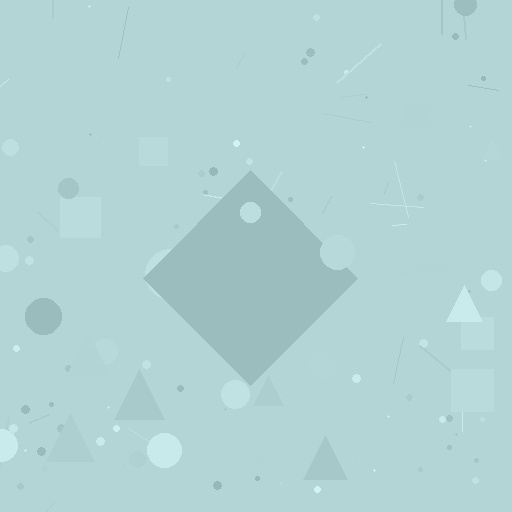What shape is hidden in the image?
A diamond is hidden in the image.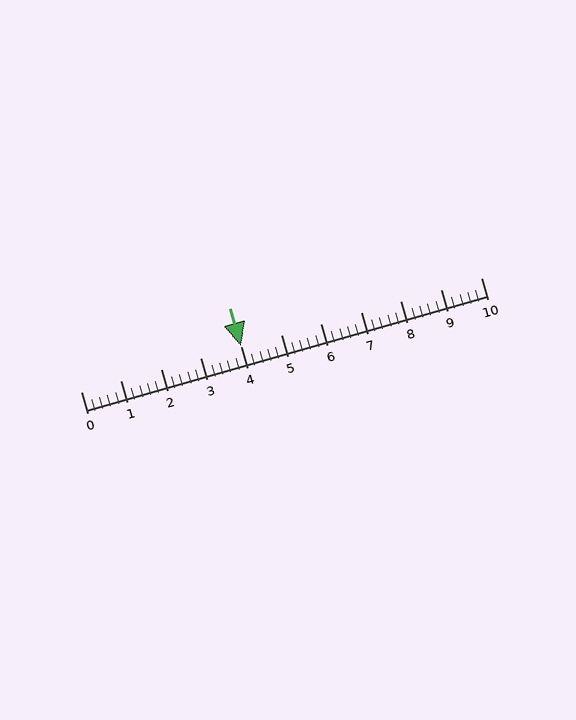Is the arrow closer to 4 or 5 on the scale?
The arrow is closer to 4.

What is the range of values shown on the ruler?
The ruler shows values from 0 to 10.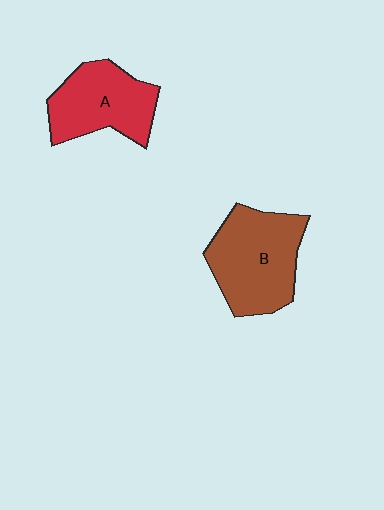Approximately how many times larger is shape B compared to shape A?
Approximately 1.2 times.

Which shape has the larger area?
Shape B (brown).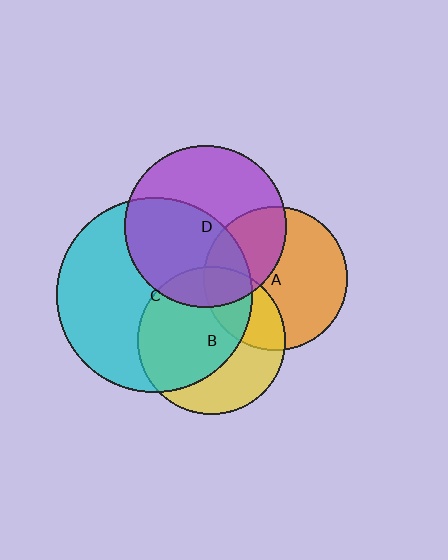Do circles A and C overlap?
Yes.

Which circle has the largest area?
Circle C (cyan).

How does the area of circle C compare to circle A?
Approximately 1.8 times.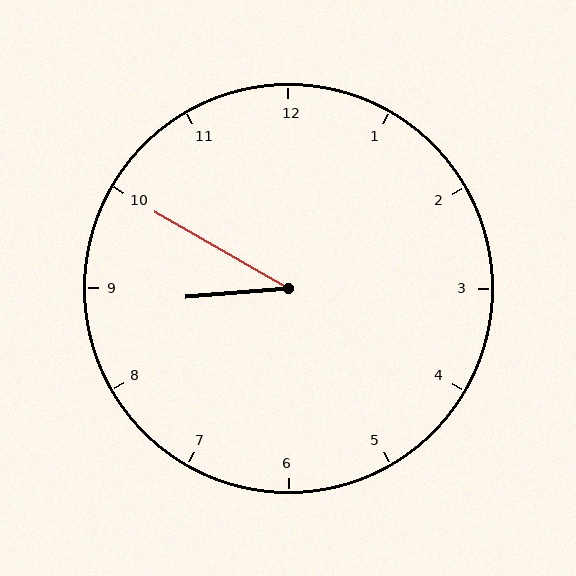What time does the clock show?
8:50.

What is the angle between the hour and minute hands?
Approximately 35 degrees.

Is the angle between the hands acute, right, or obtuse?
It is acute.